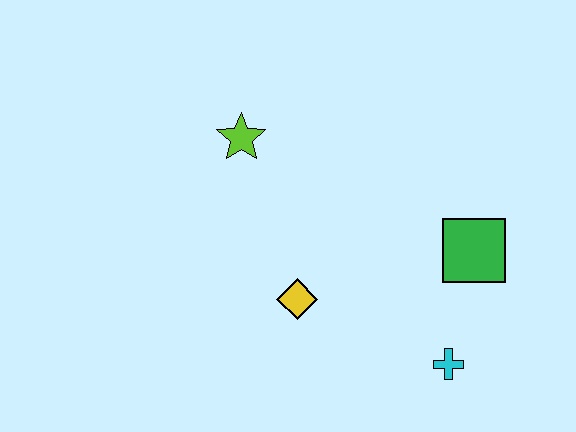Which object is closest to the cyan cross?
The green square is closest to the cyan cross.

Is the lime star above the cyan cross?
Yes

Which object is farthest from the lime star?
The cyan cross is farthest from the lime star.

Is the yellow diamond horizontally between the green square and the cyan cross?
No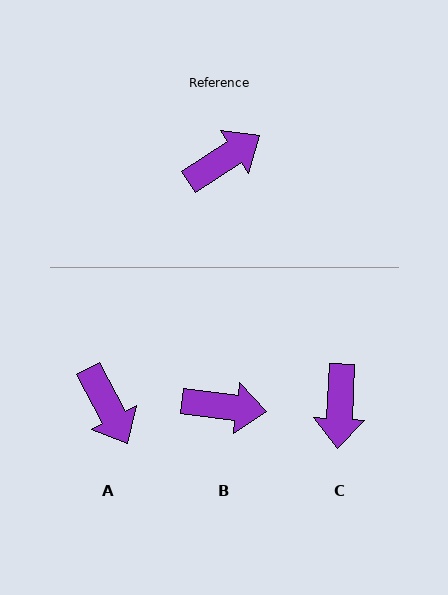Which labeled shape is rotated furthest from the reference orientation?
C, about 126 degrees away.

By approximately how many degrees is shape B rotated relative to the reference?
Approximately 41 degrees clockwise.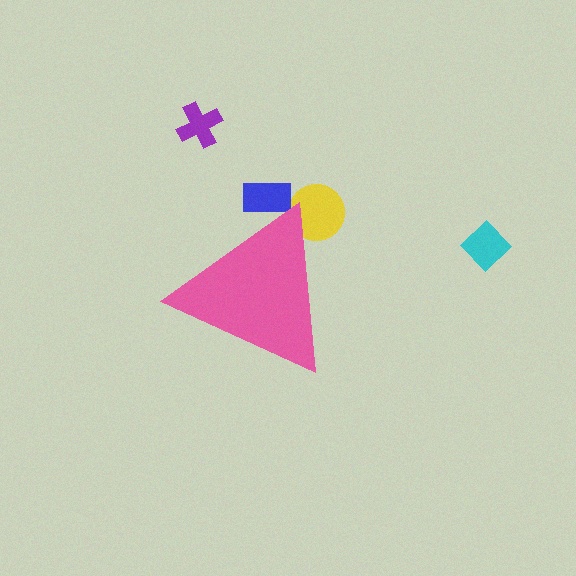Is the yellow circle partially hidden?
Yes, the yellow circle is partially hidden behind the pink triangle.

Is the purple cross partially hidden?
No, the purple cross is fully visible.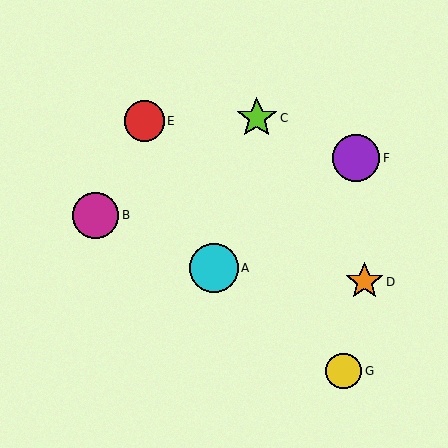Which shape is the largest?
The cyan circle (labeled A) is the largest.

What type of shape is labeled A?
Shape A is a cyan circle.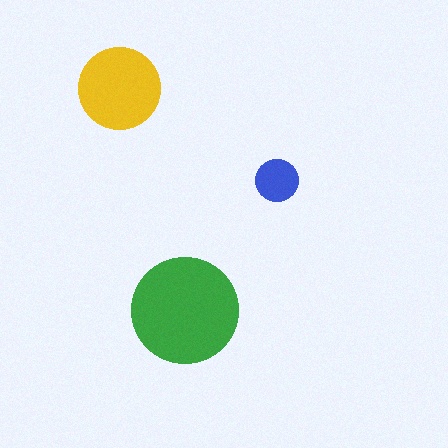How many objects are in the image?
There are 3 objects in the image.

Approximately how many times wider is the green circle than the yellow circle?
About 1.5 times wider.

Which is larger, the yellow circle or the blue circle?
The yellow one.